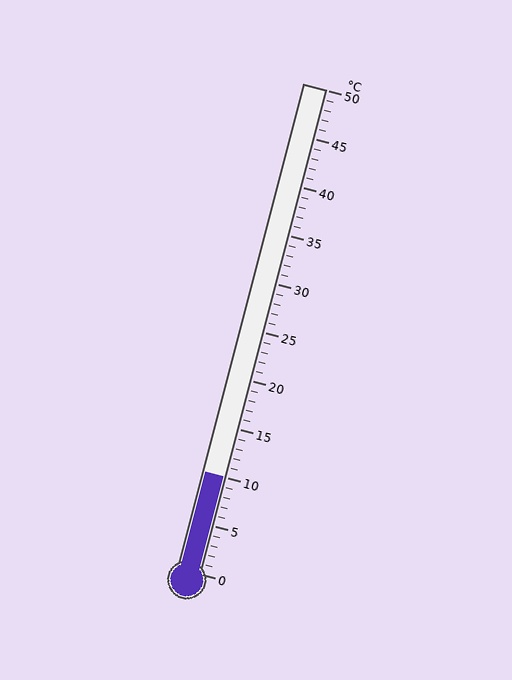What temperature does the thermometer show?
The thermometer shows approximately 10°C.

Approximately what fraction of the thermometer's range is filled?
The thermometer is filled to approximately 20% of its range.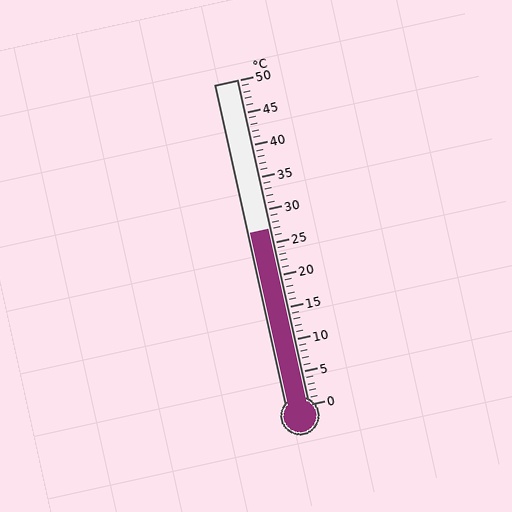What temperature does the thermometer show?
The thermometer shows approximately 27°C.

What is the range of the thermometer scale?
The thermometer scale ranges from 0°C to 50°C.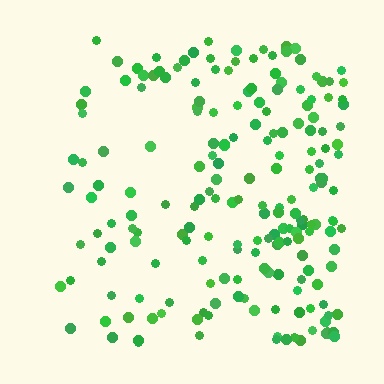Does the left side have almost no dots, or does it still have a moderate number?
Still a moderate number, just noticeably fewer than the right.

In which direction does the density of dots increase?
From left to right, with the right side densest.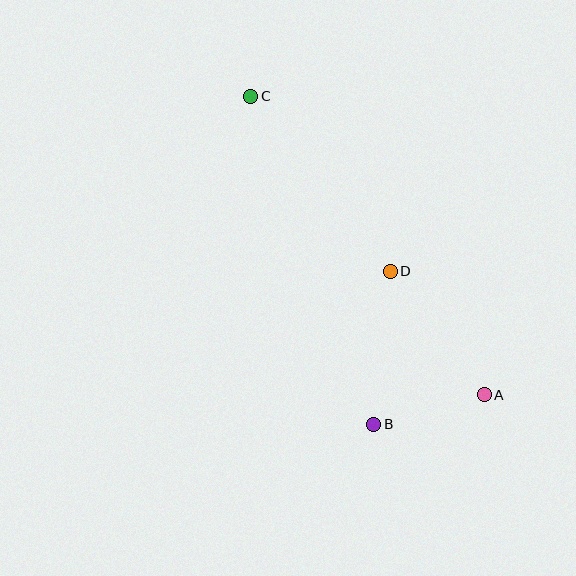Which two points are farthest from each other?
Points A and C are farthest from each other.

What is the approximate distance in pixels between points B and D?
The distance between B and D is approximately 154 pixels.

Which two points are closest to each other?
Points A and B are closest to each other.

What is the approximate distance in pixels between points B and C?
The distance between B and C is approximately 350 pixels.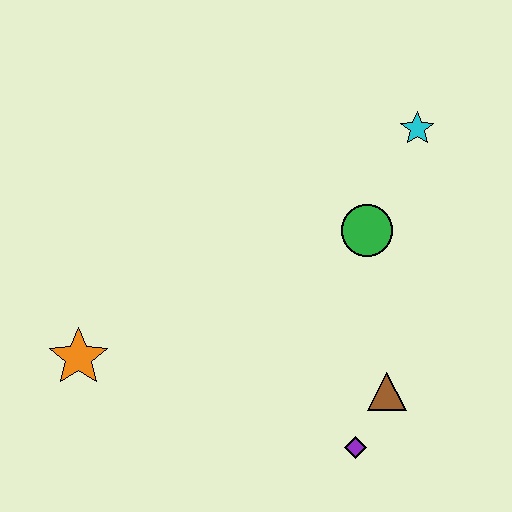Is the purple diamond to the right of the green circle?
No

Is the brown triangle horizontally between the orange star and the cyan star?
Yes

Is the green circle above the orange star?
Yes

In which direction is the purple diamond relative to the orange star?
The purple diamond is to the right of the orange star.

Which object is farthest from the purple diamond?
The cyan star is farthest from the purple diamond.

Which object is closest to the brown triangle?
The purple diamond is closest to the brown triangle.